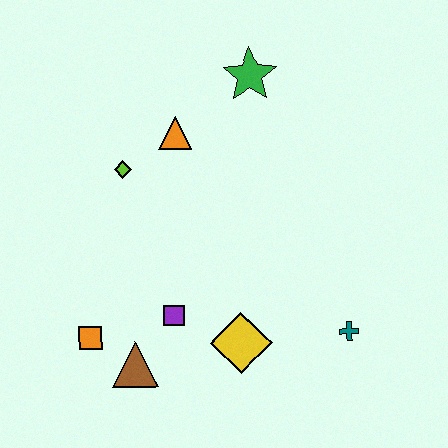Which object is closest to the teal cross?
The yellow diamond is closest to the teal cross.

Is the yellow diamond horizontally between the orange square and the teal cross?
Yes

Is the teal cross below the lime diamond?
Yes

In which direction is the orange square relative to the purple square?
The orange square is to the left of the purple square.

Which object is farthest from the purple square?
The green star is farthest from the purple square.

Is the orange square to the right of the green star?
No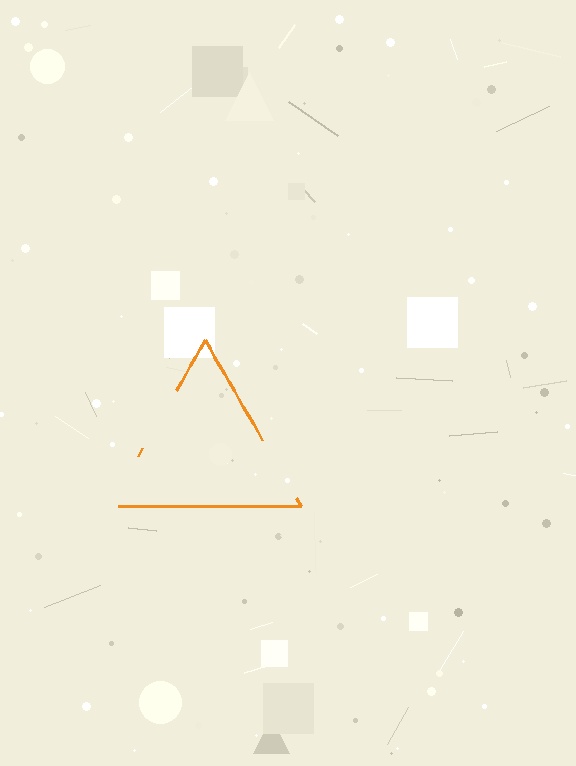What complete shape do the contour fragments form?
The contour fragments form a triangle.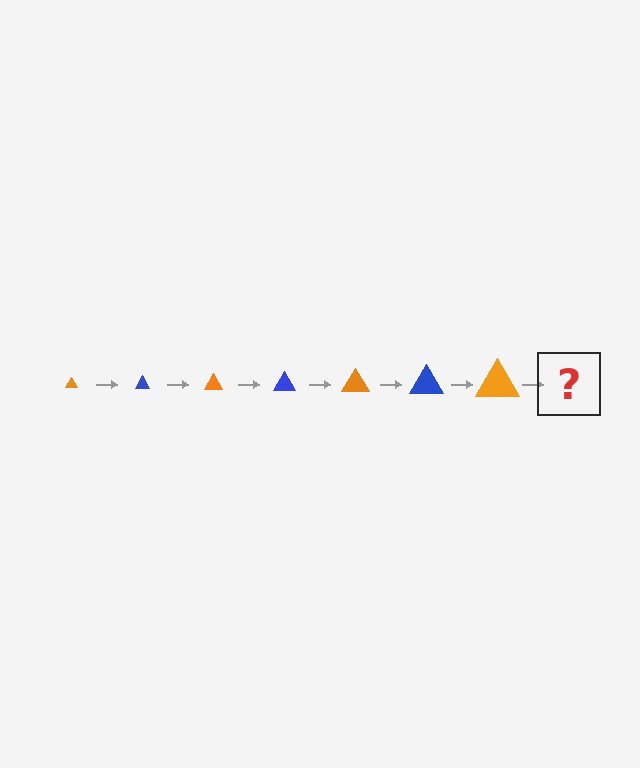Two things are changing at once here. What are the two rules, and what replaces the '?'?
The two rules are that the triangle grows larger each step and the color cycles through orange and blue. The '?' should be a blue triangle, larger than the previous one.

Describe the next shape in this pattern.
It should be a blue triangle, larger than the previous one.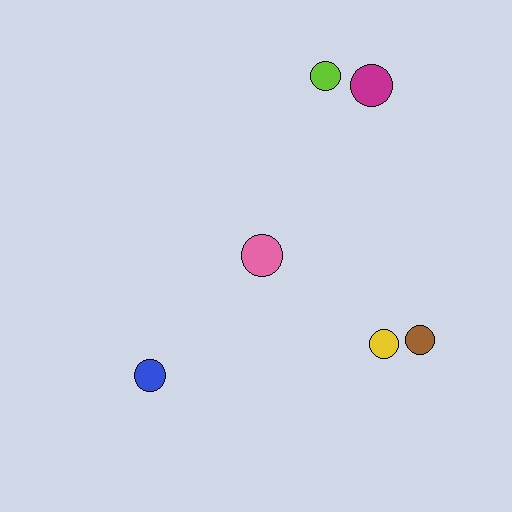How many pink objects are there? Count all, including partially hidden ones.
There is 1 pink object.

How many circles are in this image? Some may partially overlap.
There are 6 circles.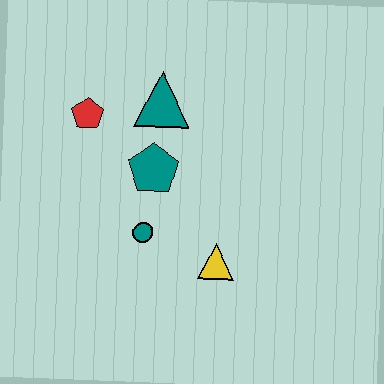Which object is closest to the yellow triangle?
The teal circle is closest to the yellow triangle.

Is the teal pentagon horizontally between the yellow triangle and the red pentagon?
Yes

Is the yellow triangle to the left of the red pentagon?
No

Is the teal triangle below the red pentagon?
No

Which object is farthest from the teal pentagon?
The yellow triangle is farthest from the teal pentagon.